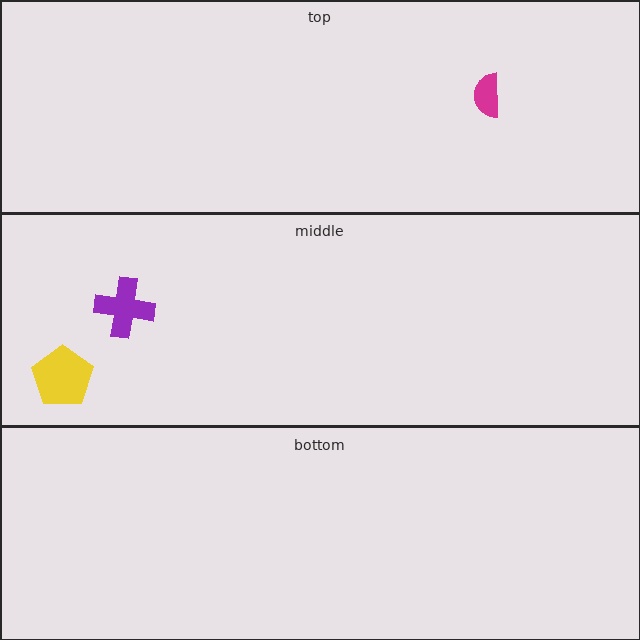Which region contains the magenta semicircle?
The top region.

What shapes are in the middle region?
The purple cross, the yellow pentagon.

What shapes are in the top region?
The magenta semicircle.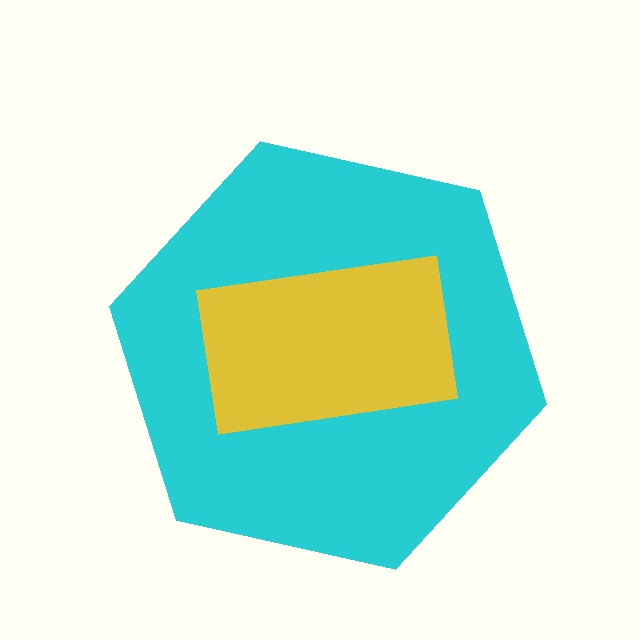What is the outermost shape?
The cyan hexagon.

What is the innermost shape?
The yellow rectangle.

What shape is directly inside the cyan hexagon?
The yellow rectangle.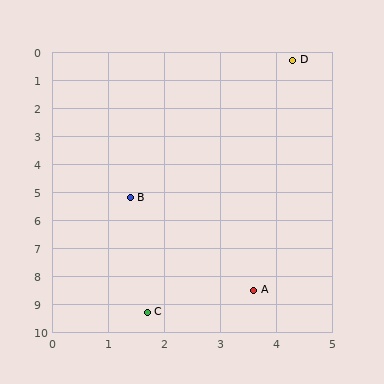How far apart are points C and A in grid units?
Points C and A are about 2.1 grid units apart.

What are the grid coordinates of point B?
Point B is at approximately (1.4, 5.2).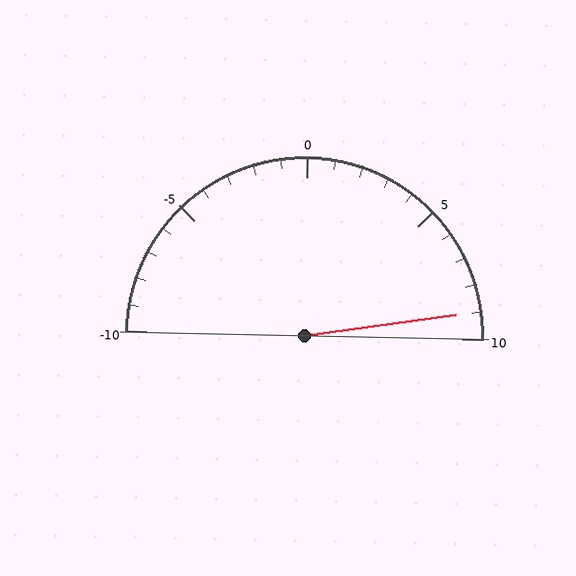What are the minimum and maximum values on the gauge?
The gauge ranges from -10 to 10.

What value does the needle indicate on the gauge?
The needle indicates approximately 9.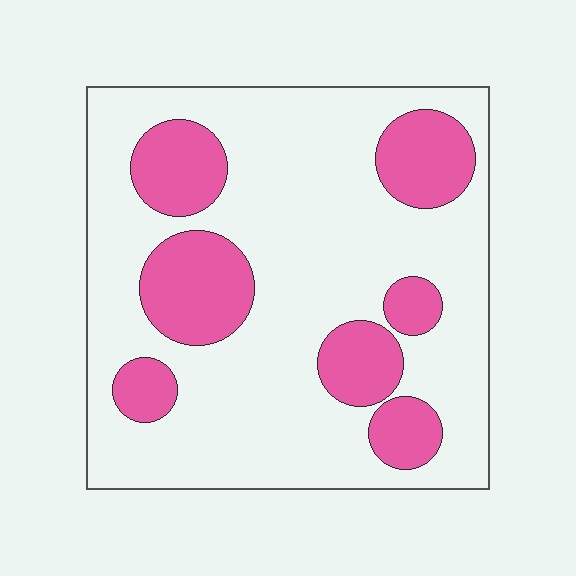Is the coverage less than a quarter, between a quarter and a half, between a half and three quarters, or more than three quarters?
Between a quarter and a half.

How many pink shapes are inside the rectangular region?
7.